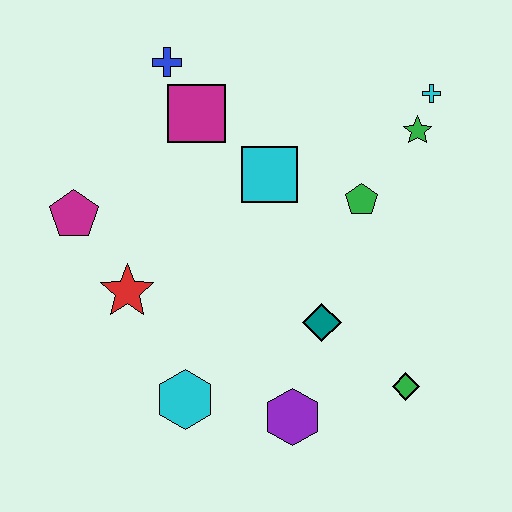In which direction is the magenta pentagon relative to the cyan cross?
The magenta pentagon is to the left of the cyan cross.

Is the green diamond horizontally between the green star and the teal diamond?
Yes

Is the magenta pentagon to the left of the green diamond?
Yes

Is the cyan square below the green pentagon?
No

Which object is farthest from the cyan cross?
The cyan hexagon is farthest from the cyan cross.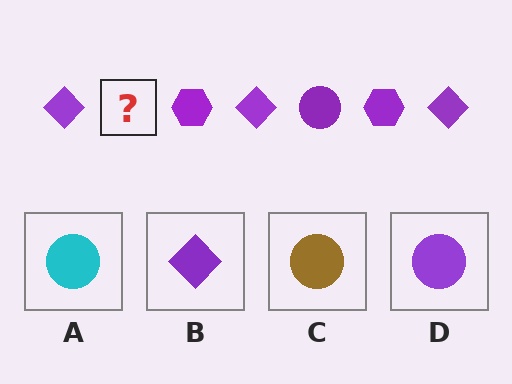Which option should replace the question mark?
Option D.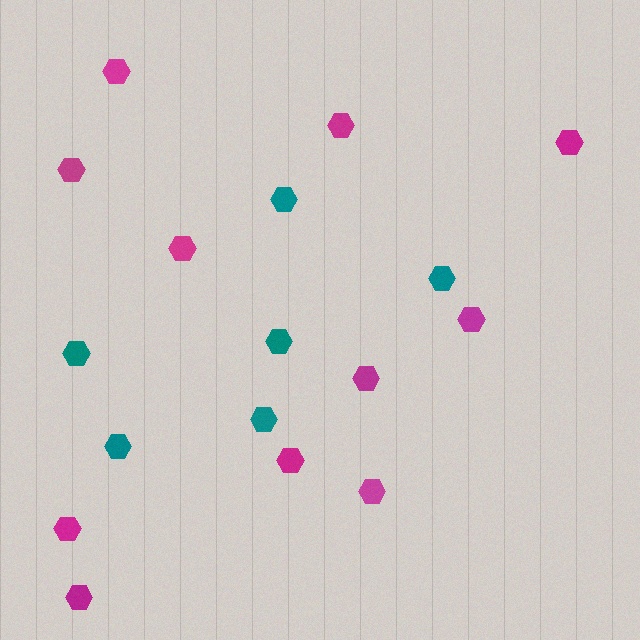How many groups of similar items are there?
There are 2 groups: one group of teal hexagons (6) and one group of magenta hexagons (11).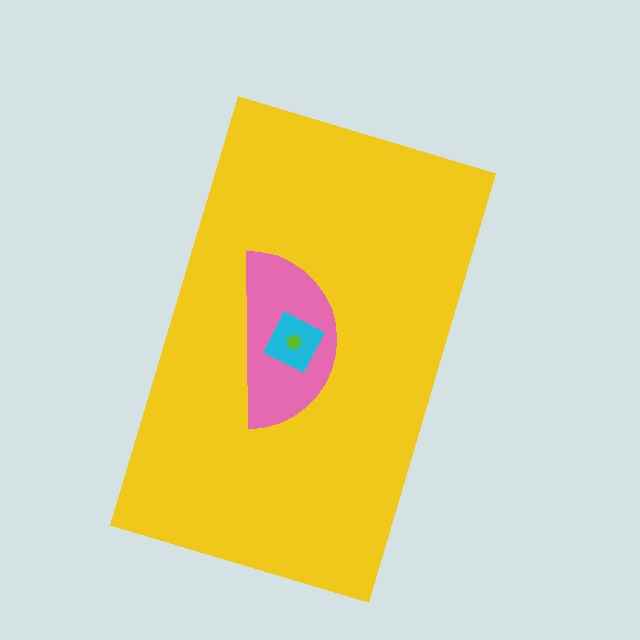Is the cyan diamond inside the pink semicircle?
Yes.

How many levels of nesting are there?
4.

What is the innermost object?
The lime pentagon.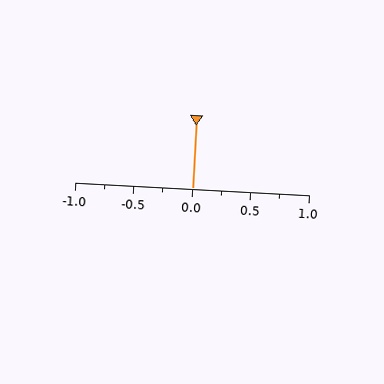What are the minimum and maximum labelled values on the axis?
The axis runs from -1.0 to 1.0.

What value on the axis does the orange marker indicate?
The marker indicates approximately 0.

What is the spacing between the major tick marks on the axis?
The major ticks are spaced 0.5 apart.